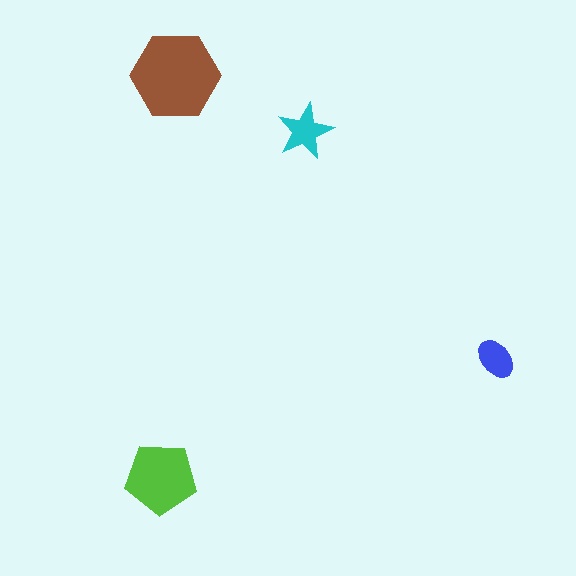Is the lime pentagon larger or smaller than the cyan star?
Larger.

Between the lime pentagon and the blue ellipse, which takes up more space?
The lime pentagon.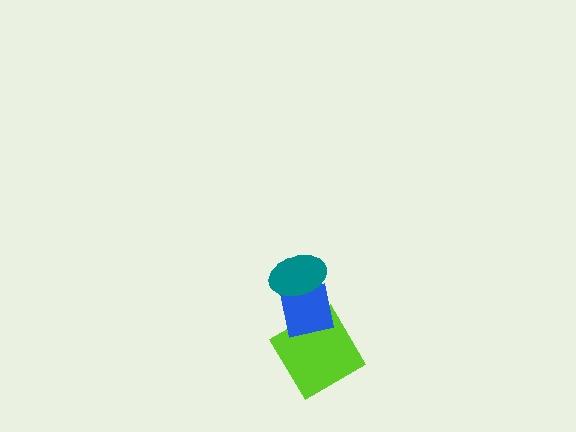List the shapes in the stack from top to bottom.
From top to bottom: the teal ellipse, the blue square, the lime diamond.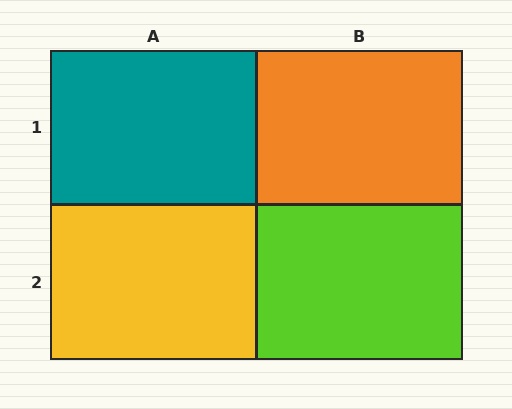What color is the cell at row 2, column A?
Yellow.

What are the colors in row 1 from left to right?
Teal, orange.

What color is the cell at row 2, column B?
Lime.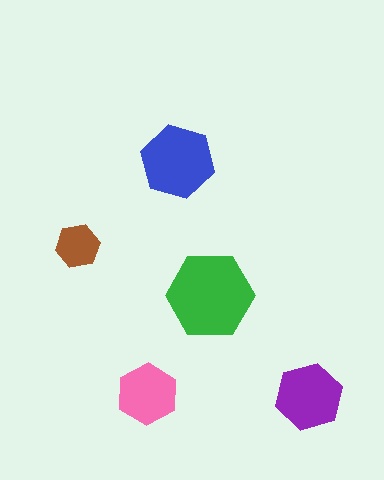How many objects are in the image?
There are 5 objects in the image.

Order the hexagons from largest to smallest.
the green one, the blue one, the purple one, the pink one, the brown one.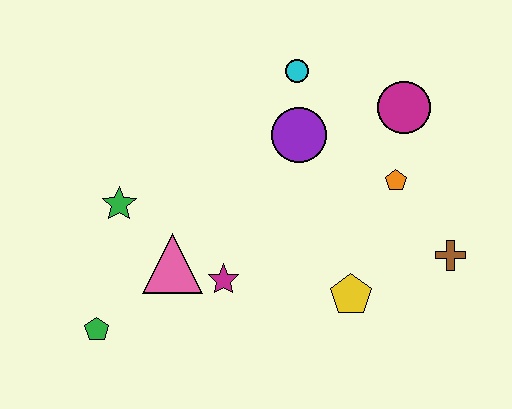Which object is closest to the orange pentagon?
The magenta circle is closest to the orange pentagon.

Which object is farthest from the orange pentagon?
The green pentagon is farthest from the orange pentagon.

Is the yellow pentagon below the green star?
Yes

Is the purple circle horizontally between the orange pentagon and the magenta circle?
No